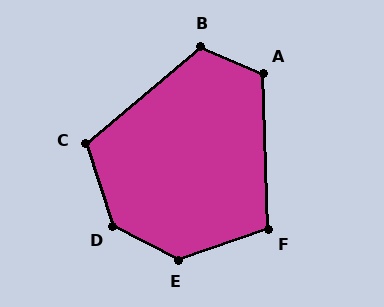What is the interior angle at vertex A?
Approximately 115 degrees (obtuse).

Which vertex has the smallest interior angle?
F, at approximately 107 degrees.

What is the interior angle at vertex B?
Approximately 117 degrees (obtuse).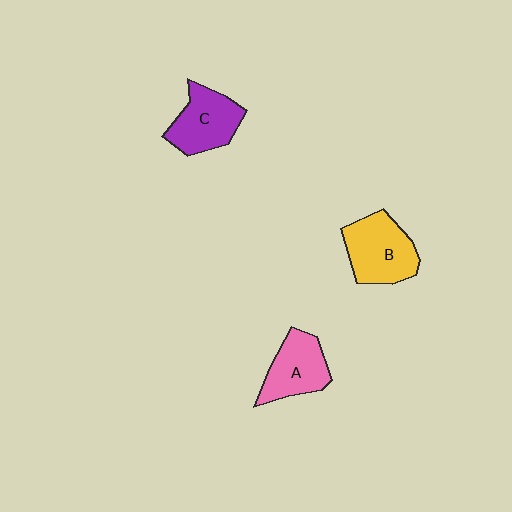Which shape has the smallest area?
Shape A (pink).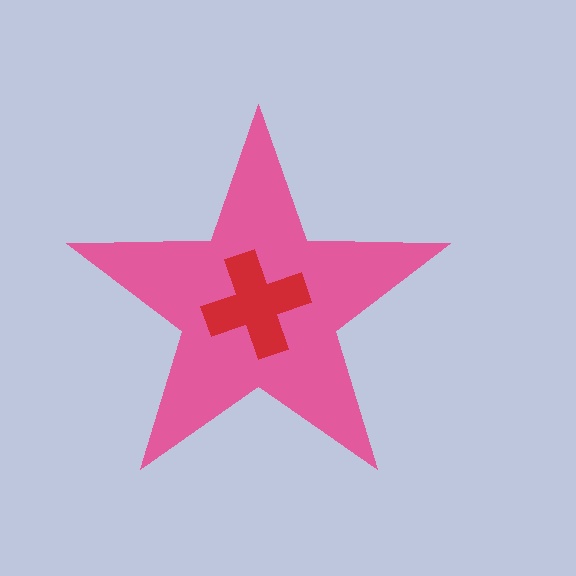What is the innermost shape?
The red cross.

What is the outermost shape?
The pink star.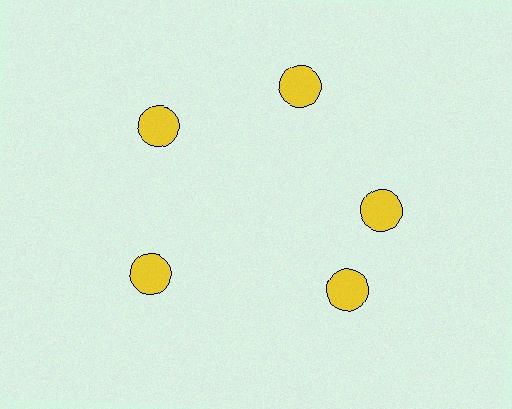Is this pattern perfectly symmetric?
No. The 5 yellow circles are arranged in a ring, but one element near the 5 o'clock position is rotated out of alignment along the ring, breaking the 5-fold rotational symmetry.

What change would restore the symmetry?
The symmetry would be restored by rotating it back into even spacing with its neighbors so that all 5 circles sit at equal angles and equal distance from the center.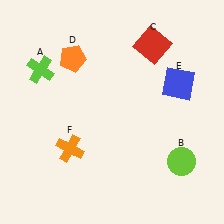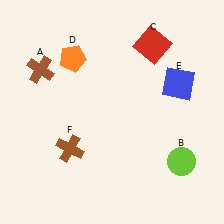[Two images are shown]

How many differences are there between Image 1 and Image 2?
There are 2 differences between the two images.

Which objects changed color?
A changed from lime to brown. F changed from orange to brown.